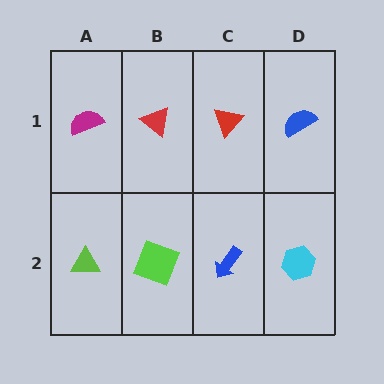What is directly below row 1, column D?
A cyan hexagon.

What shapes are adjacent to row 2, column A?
A magenta semicircle (row 1, column A), a lime square (row 2, column B).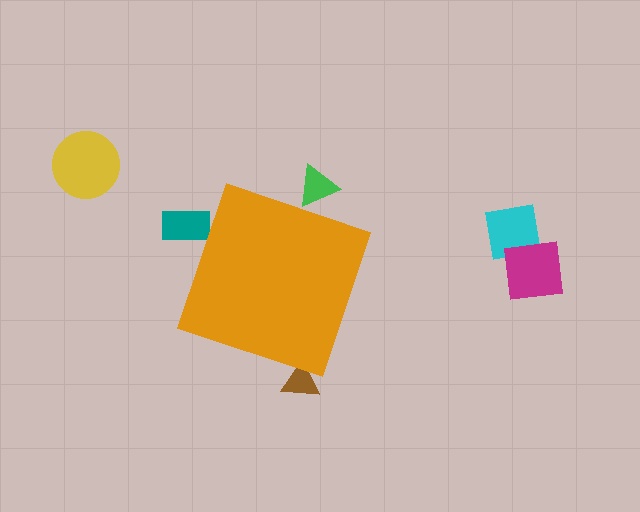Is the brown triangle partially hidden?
Yes, the brown triangle is partially hidden behind the orange diamond.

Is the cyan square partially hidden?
No, the cyan square is fully visible.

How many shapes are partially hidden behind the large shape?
3 shapes are partially hidden.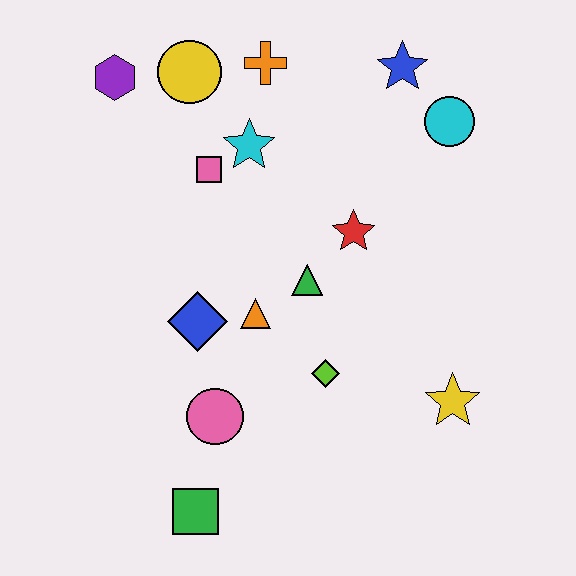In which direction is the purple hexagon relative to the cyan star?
The purple hexagon is to the left of the cyan star.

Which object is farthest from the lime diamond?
The purple hexagon is farthest from the lime diamond.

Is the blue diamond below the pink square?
Yes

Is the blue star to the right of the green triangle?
Yes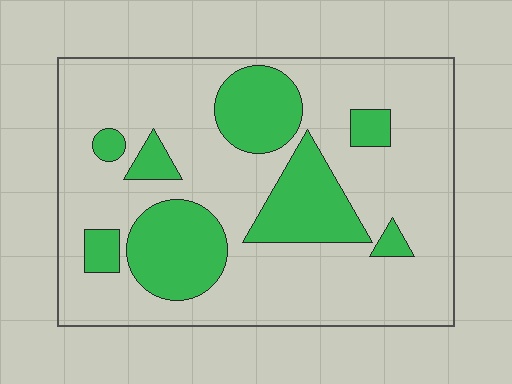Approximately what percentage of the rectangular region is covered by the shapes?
Approximately 25%.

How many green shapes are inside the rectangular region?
8.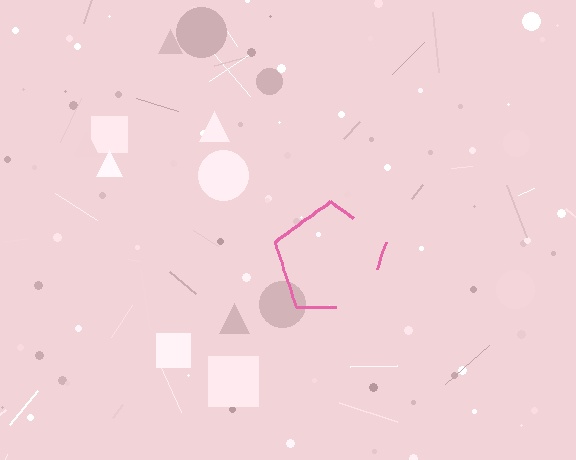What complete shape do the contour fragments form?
The contour fragments form a pentagon.